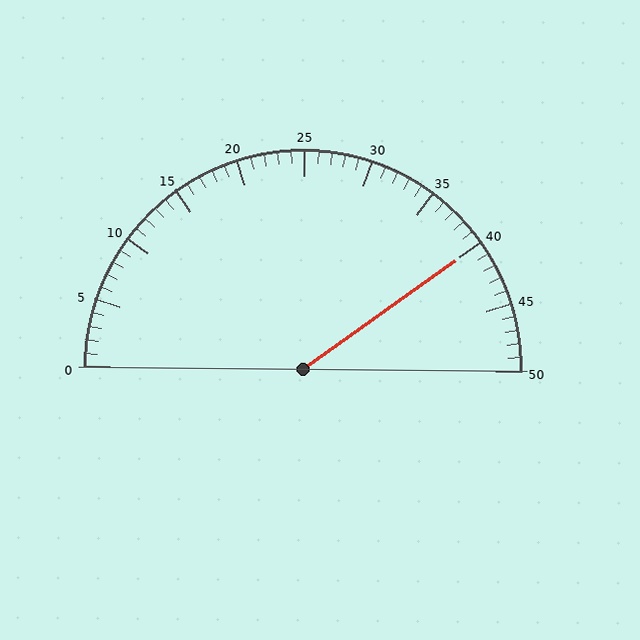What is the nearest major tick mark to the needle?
The nearest major tick mark is 40.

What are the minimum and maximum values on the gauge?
The gauge ranges from 0 to 50.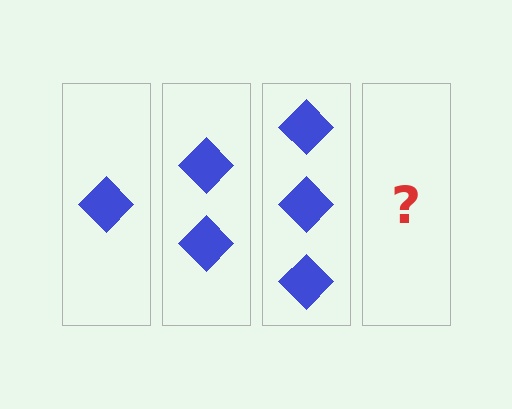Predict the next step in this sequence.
The next step is 4 diamonds.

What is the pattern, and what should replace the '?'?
The pattern is that each step adds one more diamond. The '?' should be 4 diamonds.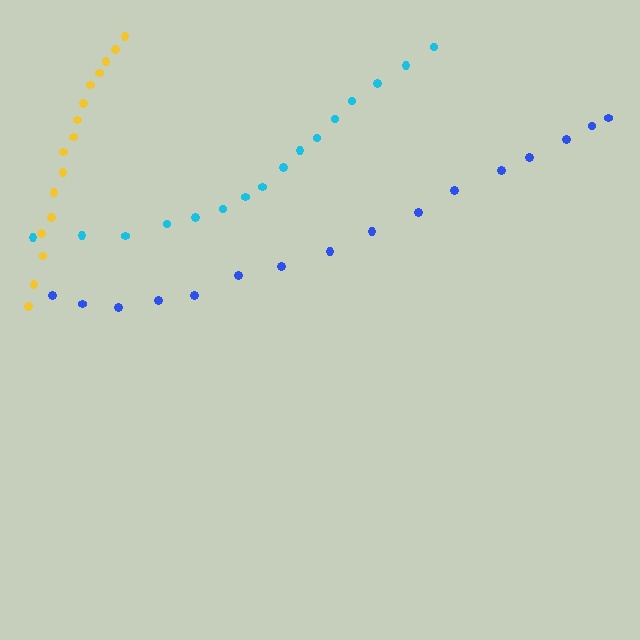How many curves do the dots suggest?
There are 3 distinct paths.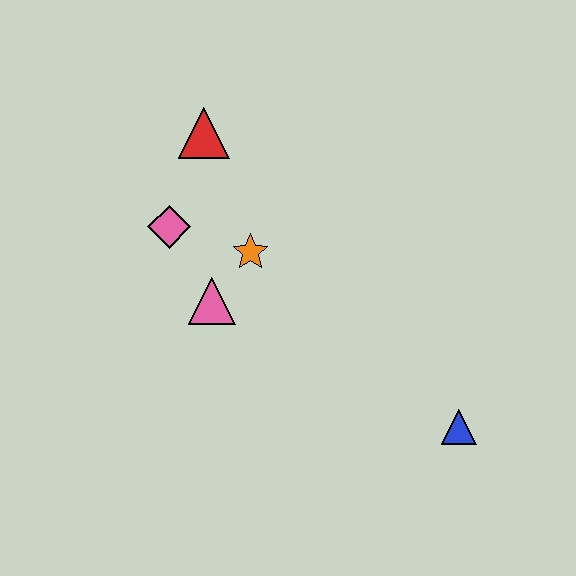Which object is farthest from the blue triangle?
The red triangle is farthest from the blue triangle.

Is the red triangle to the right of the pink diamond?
Yes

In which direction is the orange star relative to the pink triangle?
The orange star is above the pink triangle.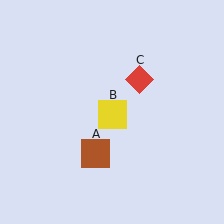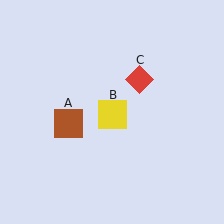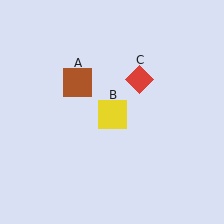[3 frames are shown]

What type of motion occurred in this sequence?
The brown square (object A) rotated clockwise around the center of the scene.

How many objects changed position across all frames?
1 object changed position: brown square (object A).